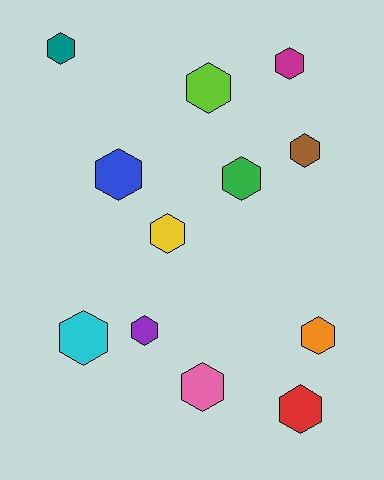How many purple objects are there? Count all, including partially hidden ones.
There is 1 purple object.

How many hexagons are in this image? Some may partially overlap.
There are 12 hexagons.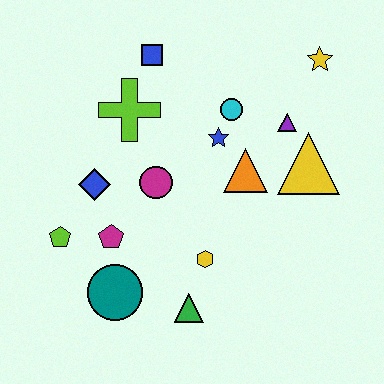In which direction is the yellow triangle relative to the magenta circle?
The yellow triangle is to the right of the magenta circle.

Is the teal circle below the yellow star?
Yes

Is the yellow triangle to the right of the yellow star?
No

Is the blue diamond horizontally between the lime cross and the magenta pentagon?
No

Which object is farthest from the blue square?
The green triangle is farthest from the blue square.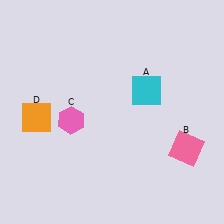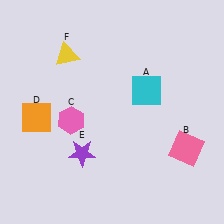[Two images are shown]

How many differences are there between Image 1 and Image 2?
There are 2 differences between the two images.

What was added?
A purple star (E), a yellow triangle (F) were added in Image 2.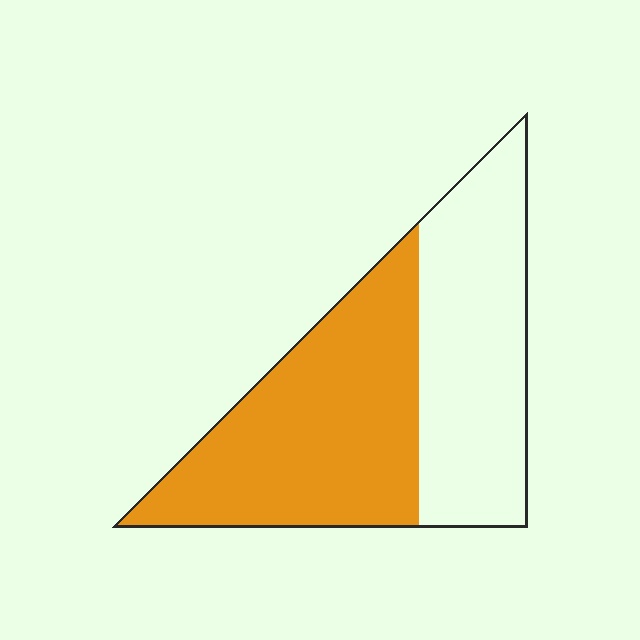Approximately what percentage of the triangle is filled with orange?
Approximately 55%.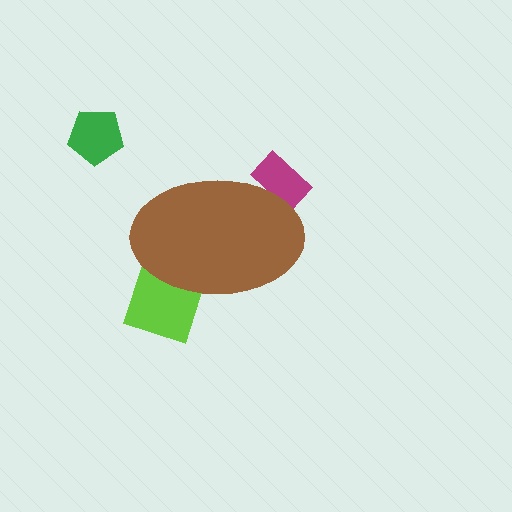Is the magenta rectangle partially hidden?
Yes, the magenta rectangle is partially hidden behind the brown ellipse.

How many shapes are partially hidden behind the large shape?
2 shapes are partially hidden.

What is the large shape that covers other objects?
A brown ellipse.